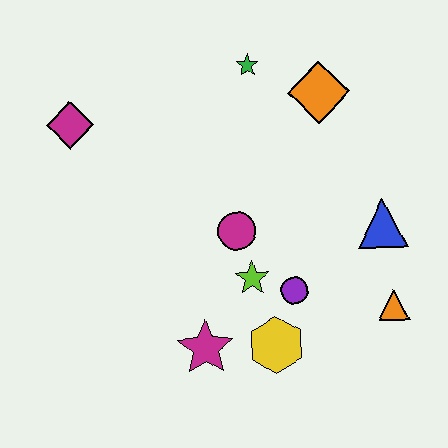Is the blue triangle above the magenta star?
Yes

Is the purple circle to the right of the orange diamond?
No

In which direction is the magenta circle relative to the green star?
The magenta circle is below the green star.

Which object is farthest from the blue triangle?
The magenta diamond is farthest from the blue triangle.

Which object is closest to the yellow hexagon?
The purple circle is closest to the yellow hexagon.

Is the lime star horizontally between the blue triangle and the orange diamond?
No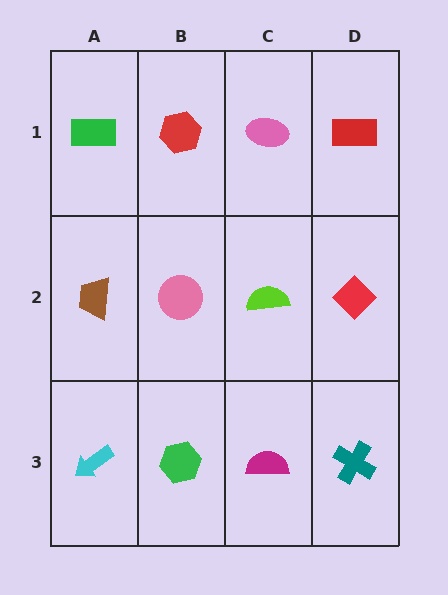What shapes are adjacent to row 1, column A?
A brown trapezoid (row 2, column A), a red hexagon (row 1, column B).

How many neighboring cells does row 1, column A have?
2.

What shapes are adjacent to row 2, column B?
A red hexagon (row 1, column B), a green hexagon (row 3, column B), a brown trapezoid (row 2, column A), a lime semicircle (row 2, column C).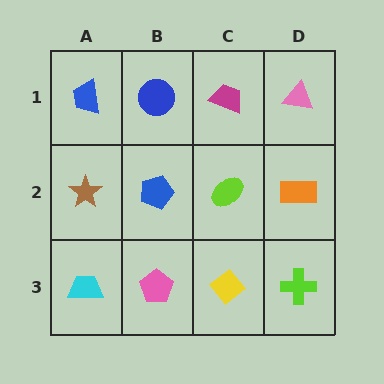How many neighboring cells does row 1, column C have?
3.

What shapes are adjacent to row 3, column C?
A lime ellipse (row 2, column C), a pink pentagon (row 3, column B), a lime cross (row 3, column D).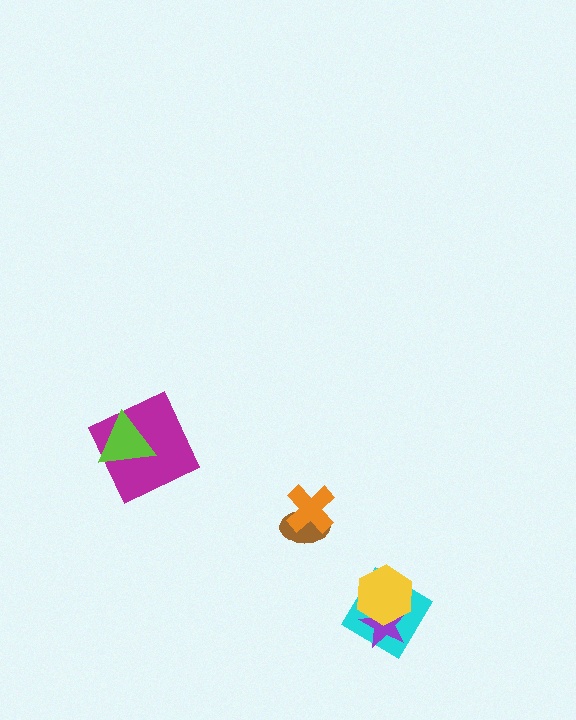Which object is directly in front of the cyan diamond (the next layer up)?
The purple star is directly in front of the cyan diamond.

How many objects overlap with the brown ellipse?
1 object overlaps with the brown ellipse.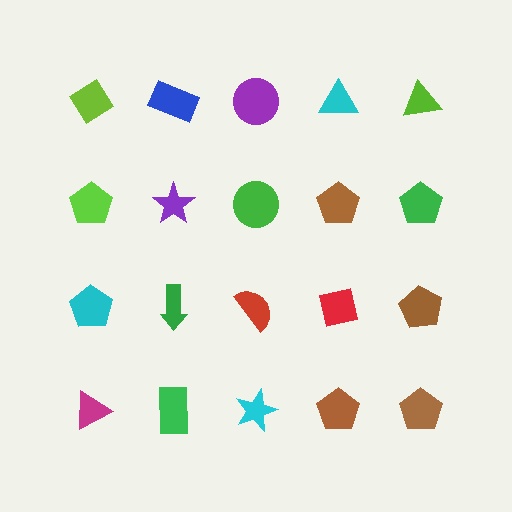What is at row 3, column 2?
A green arrow.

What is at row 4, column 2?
A green rectangle.